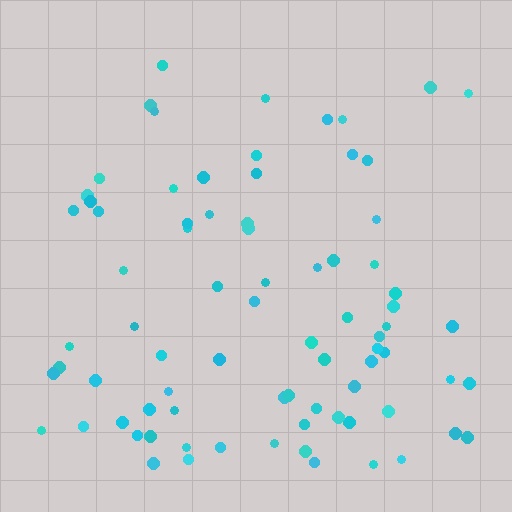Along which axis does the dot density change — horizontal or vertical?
Vertical.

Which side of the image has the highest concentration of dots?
The bottom.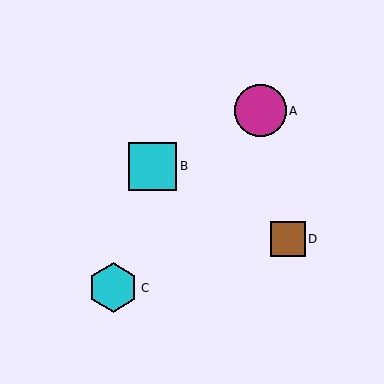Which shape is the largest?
The magenta circle (labeled A) is the largest.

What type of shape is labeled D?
Shape D is a brown square.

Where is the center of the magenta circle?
The center of the magenta circle is at (261, 111).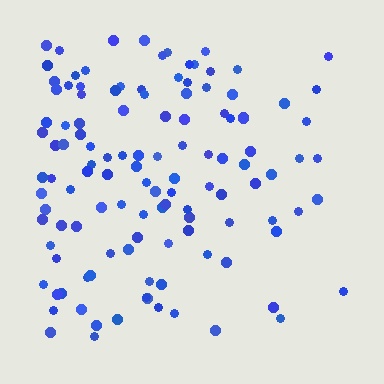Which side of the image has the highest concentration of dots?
The left.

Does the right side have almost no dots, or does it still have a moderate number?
Still a moderate number, just noticeably fewer than the left.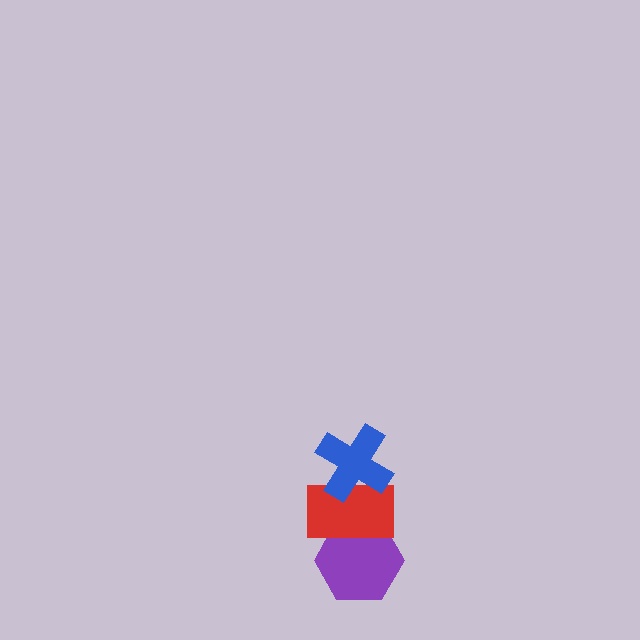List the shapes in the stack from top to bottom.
From top to bottom: the blue cross, the red rectangle, the purple hexagon.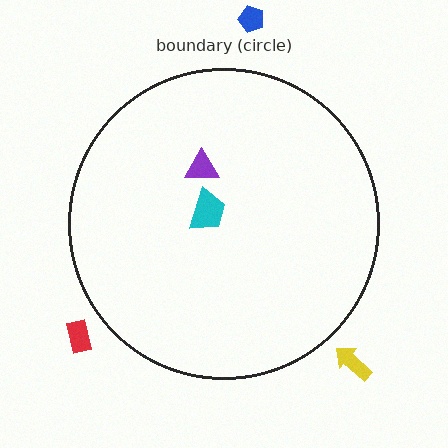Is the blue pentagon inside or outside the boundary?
Outside.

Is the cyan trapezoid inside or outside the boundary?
Inside.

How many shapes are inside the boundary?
2 inside, 3 outside.